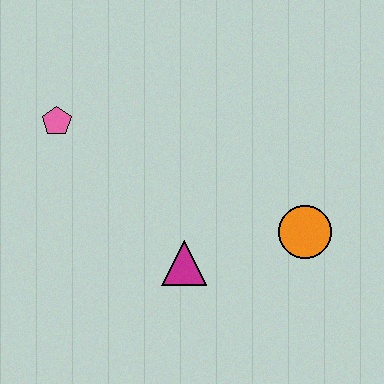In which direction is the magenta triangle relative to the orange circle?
The magenta triangle is to the left of the orange circle.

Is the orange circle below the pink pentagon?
Yes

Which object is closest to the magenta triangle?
The orange circle is closest to the magenta triangle.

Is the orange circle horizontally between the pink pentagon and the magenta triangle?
No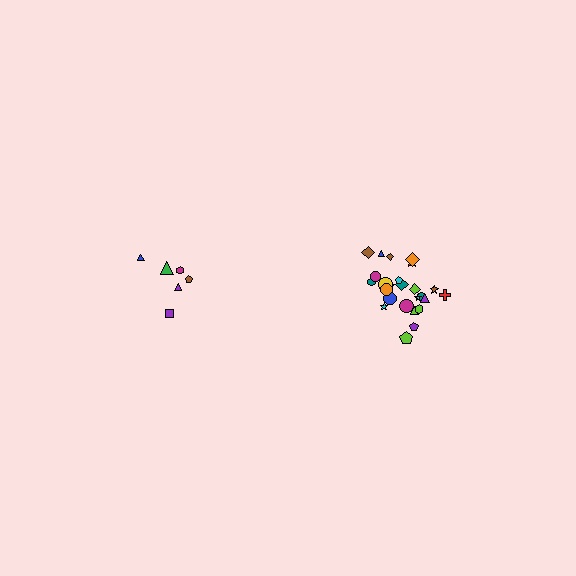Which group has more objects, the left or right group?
The right group.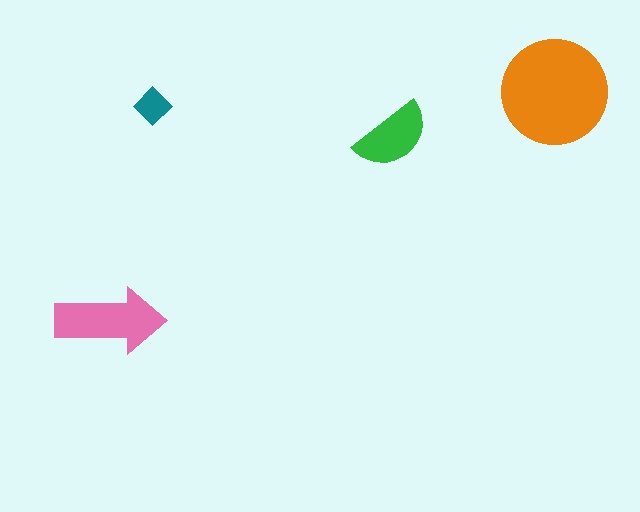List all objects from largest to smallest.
The orange circle, the pink arrow, the green semicircle, the teal diamond.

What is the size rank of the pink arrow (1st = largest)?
2nd.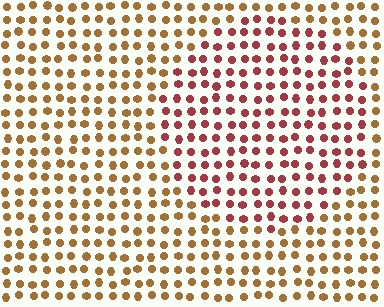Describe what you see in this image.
The image is filled with small brown elements in a uniform arrangement. A circle-shaped region is visible where the elements are tinted to a slightly different hue, forming a subtle color boundary.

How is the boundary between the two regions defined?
The boundary is defined purely by a slight shift in hue (about 40 degrees). Spacing, size, and orientation are identical on both sides.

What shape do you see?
I see a circle.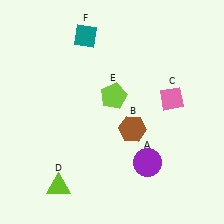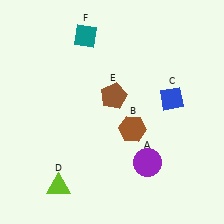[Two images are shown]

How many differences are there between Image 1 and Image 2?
There are 2 differences between the two images.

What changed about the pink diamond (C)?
In Image 1, C is pink. In Image 2, it changed to blue.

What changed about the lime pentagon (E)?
In Image 1, E is lime. In Image 2, it changed to brown.